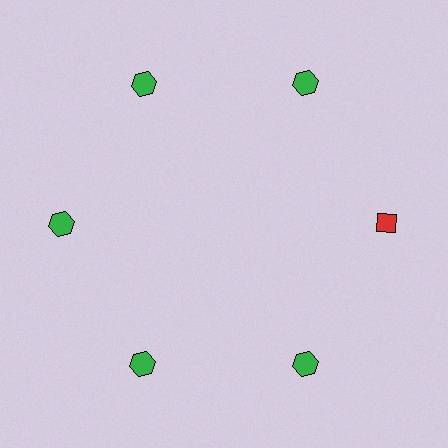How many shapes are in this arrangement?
There are 6 shapes arranged in a ring pattern.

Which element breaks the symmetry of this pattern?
The red diamond at roughly the 3 o'clock position breaks the symmetry. All other shapes are green hexagons.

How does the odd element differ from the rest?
It differs in both color (red instead of green) and shape (diamond instead of hexagon).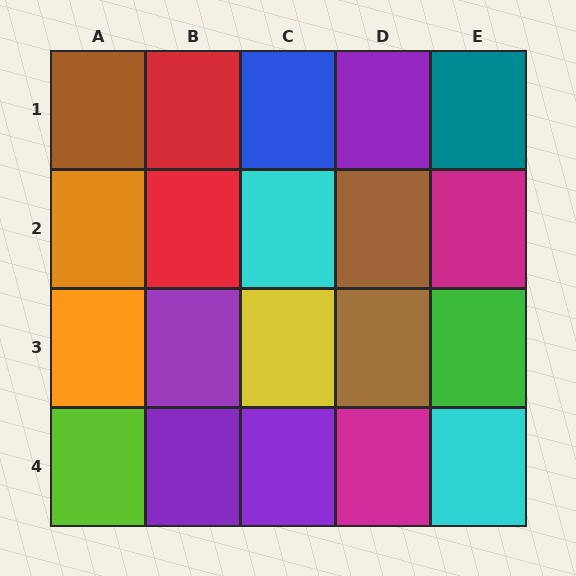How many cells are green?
1 cell is green.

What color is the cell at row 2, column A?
Orange.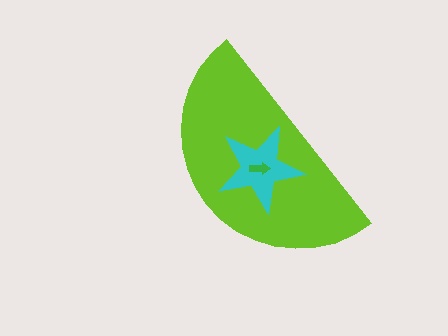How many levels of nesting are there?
3.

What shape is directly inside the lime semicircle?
The cyan star.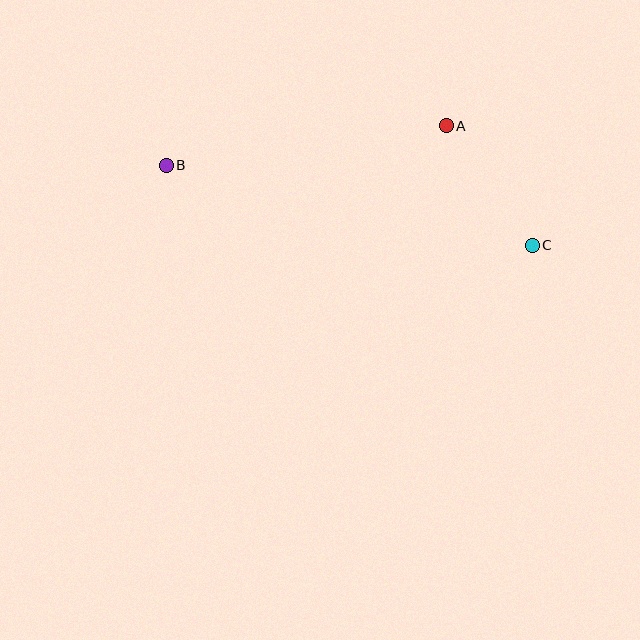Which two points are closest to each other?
Points A and C are closest to each other.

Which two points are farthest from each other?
Points B and C are farthest from each other.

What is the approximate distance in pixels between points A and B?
The distance between A and B is approximately 283 pixels.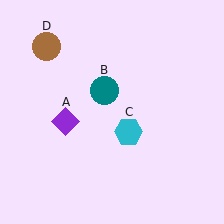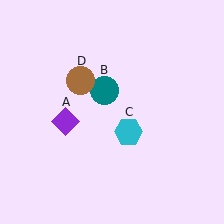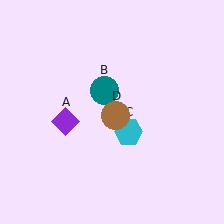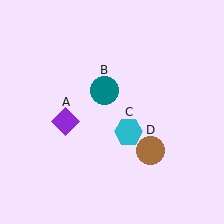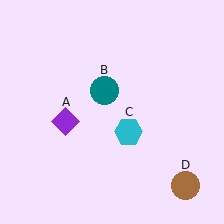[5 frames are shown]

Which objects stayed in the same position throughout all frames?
Purple diamond (object A) and teal circle (object B) and cyan hexagon (object C) remained stationary.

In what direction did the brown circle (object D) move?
The brown circle (object D) moved down and to the right.